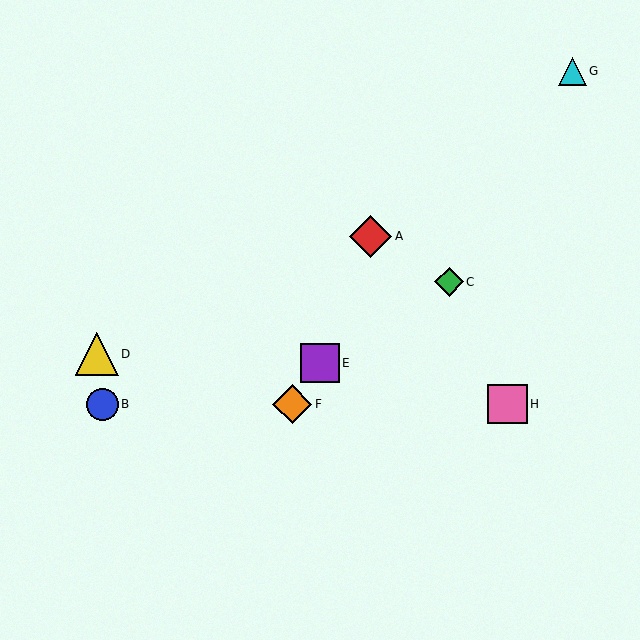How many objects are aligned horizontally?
3 objects (B, F, H) are aligned horizontally.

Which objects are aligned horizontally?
Objects B, F, H are aligned horizontally.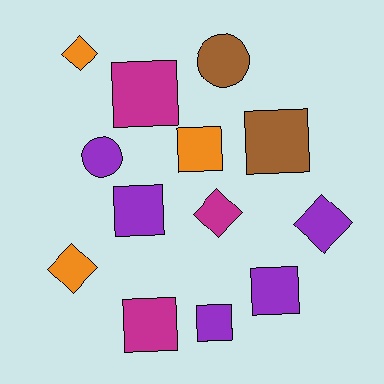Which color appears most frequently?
Purple, with 5 objects.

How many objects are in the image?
There are 13 objects.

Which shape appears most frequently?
Square, with 7 objects.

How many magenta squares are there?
There are 2 magenta squares.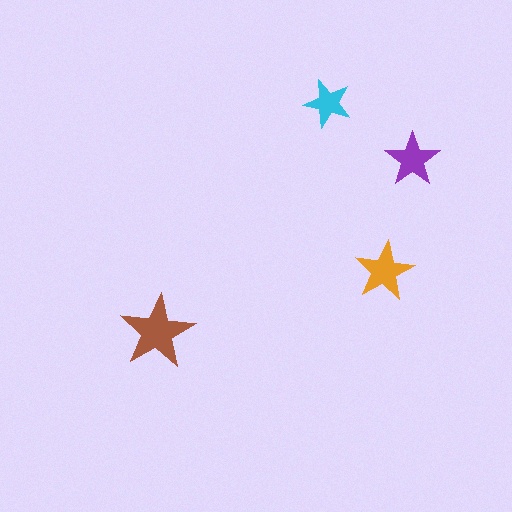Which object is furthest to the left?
The brown star is leftmost.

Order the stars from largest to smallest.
the brown one, the orange one, the purple one, the cyan one.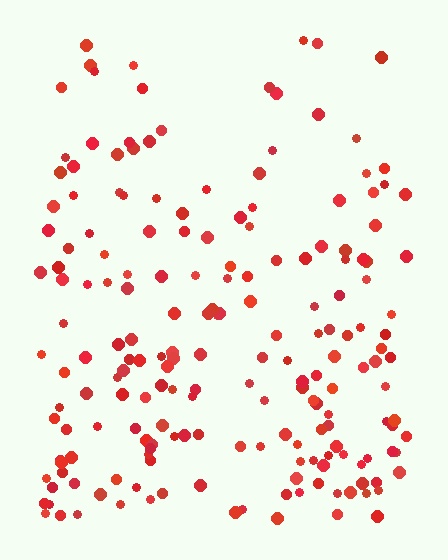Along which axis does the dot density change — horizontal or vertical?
Vertical.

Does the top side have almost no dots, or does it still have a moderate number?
Still a moderate number, just noticeably fewer than the bottom.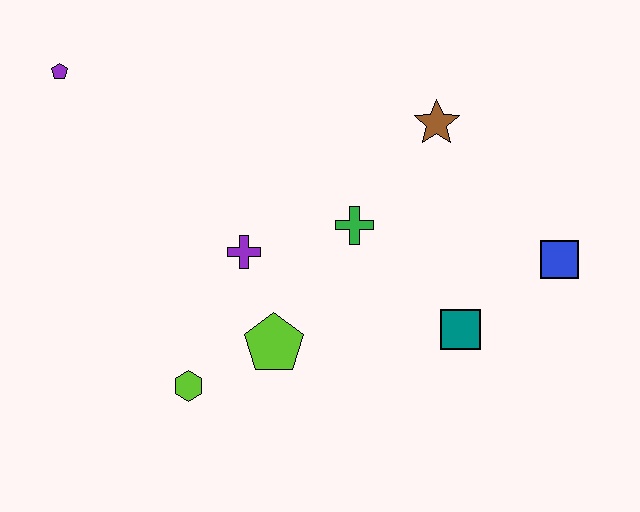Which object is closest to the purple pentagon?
The purple cross is closest to the purple pentagon.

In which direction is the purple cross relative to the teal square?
The purple cross is to the left of the teal square.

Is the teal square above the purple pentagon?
No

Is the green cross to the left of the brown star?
Yes